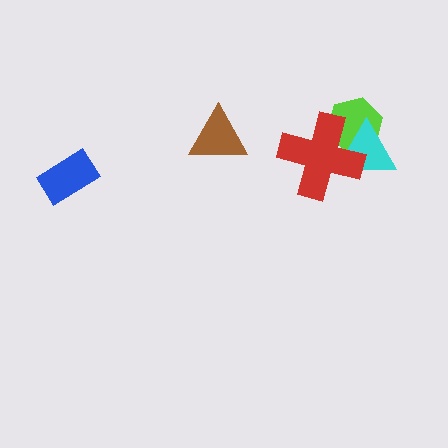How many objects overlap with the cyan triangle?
2 objects overlap with the cyan triangle.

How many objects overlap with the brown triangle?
0 objects overlap with the brown triangle.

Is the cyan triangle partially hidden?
Yes, it is partially covered by another shape.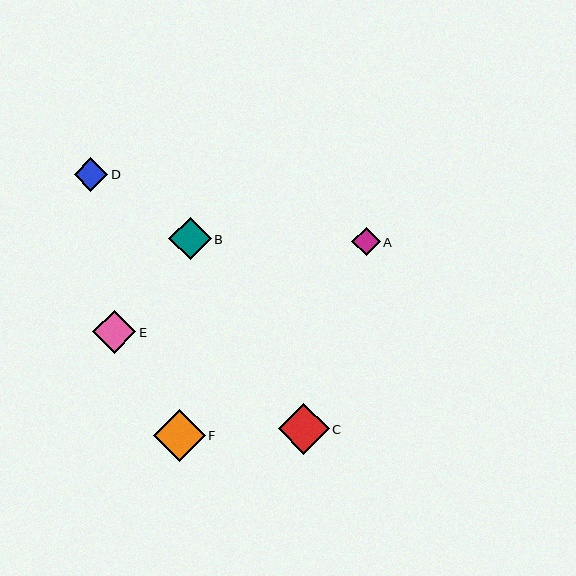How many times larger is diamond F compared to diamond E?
Diamond F is approximately 1.2 times the size of diamond E.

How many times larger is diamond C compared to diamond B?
Diamond C is approximately 1.2 times the size of diamond B.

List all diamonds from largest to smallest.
From largest to smallest: F, C, E, B, D, A.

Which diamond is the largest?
Diamond F is the largest with a size of approximately 52 pixels.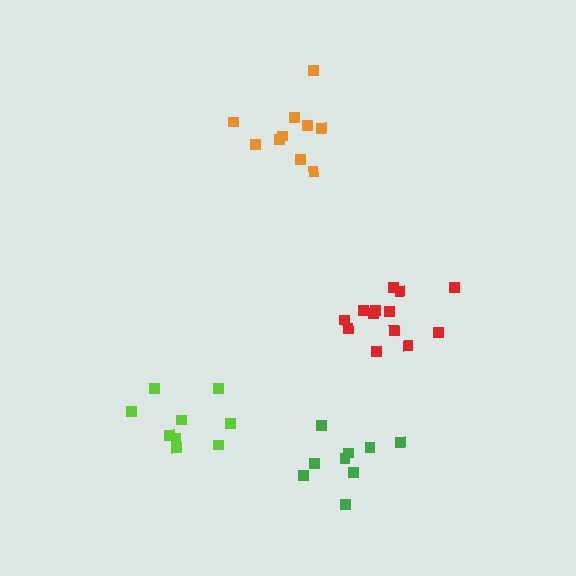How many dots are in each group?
Group 1: 13 dots, Group 2: 9 dots, Group 3: 10 dots, Group 4: 9 dots (41 total).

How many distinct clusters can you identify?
There are 4 distinct clusters.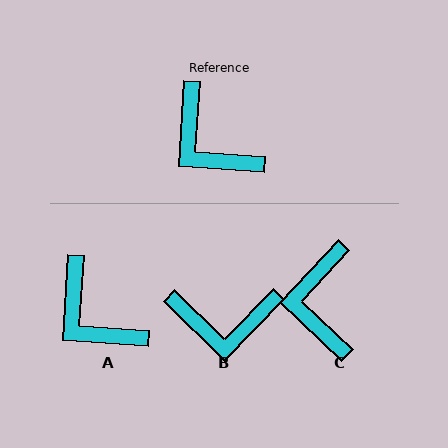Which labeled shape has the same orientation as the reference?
A.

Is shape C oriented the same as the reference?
No, it is off by about 39 degrees.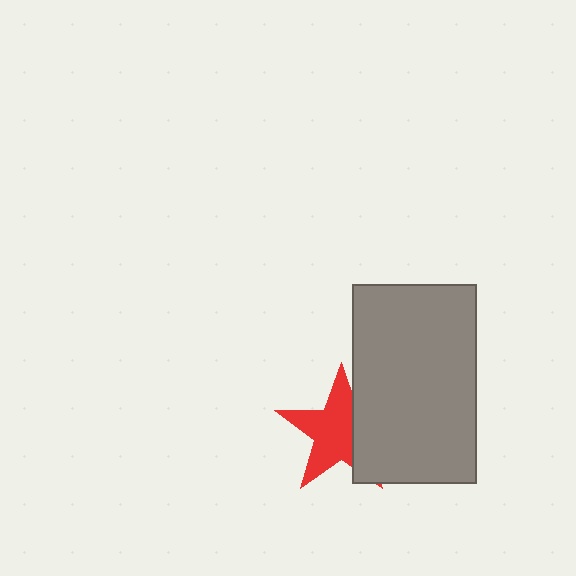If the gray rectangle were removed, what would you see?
You would see the complete red star.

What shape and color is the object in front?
The object in front is a gray rectangle.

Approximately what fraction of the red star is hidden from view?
Roughly 34% of the red star is hidden behind the gray rectangle.